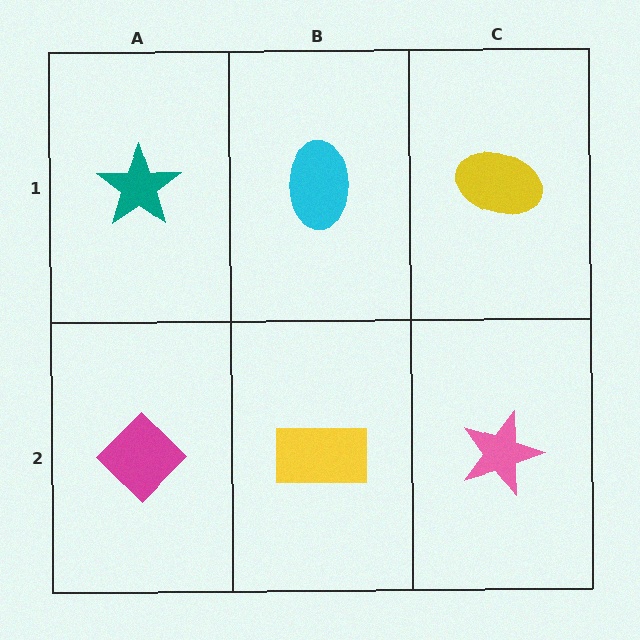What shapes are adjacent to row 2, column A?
A teal star (row 1, column A), a yellow rectangle (row 2, column B).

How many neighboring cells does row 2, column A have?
2.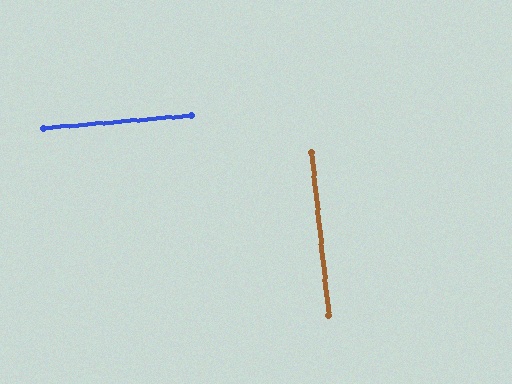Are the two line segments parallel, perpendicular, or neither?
Perpendicular — they meet at approximately 89°.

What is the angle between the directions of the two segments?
Approximately 89 degrees.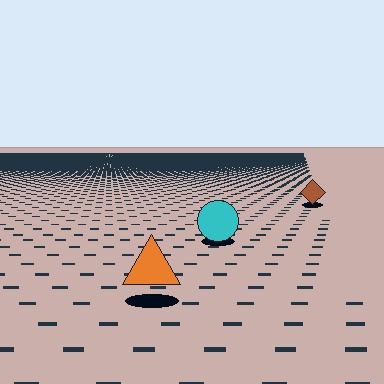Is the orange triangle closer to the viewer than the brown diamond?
Yes. The orange triangle is closer — you can tell from the texture gradient: the ground texture is coarser near it.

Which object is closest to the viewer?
The orange triangle is closest. The texture marks near it are larger and more spread out.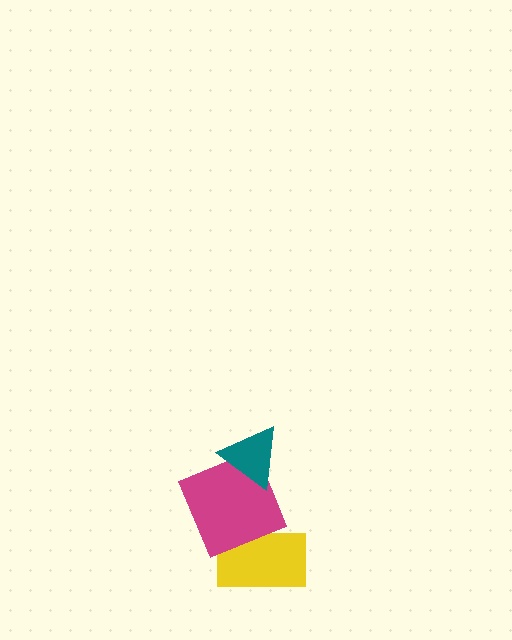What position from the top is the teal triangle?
The teal triangle is 1st from the top.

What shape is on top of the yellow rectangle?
The magenta square is on top of the yellow rectangle.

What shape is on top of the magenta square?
The teal triangle is on top of the magenta square.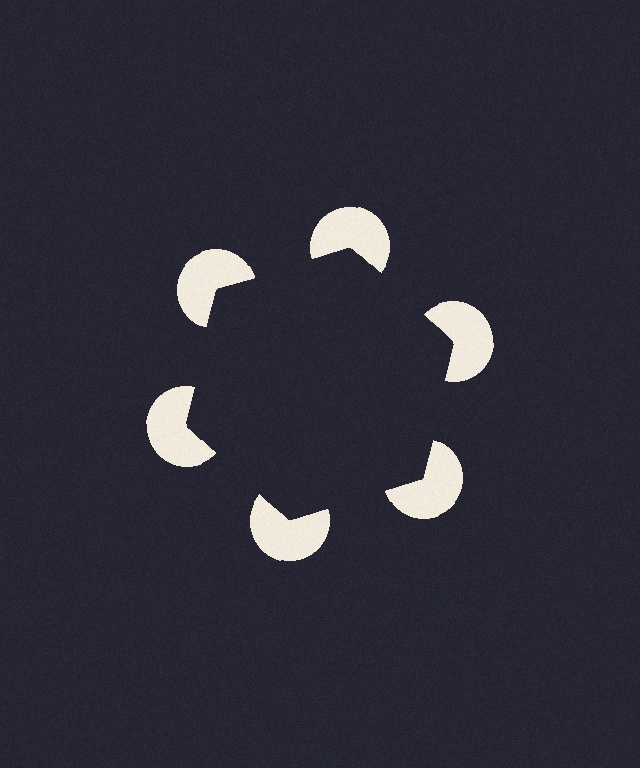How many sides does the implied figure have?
6 sides.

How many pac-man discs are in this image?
There are 6 — one at each vertex of the illusory hexagon.